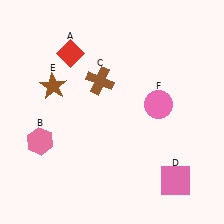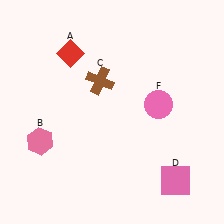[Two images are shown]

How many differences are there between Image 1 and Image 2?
There is 1 difference between the two images.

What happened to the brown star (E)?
The brown star (E) was removed in Image 2. It was in the top-left area of Image 1.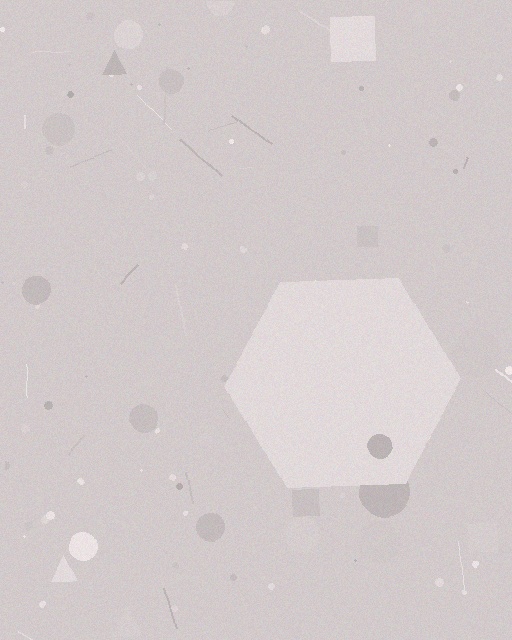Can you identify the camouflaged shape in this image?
The camouflaged shape is a hexagon.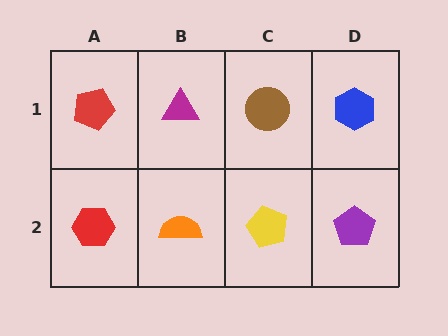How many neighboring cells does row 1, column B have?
3.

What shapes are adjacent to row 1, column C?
A yellow pentagon (row 2, column C), a magenta triangle (row 1, column B), a blue hexagon (row 1, column D).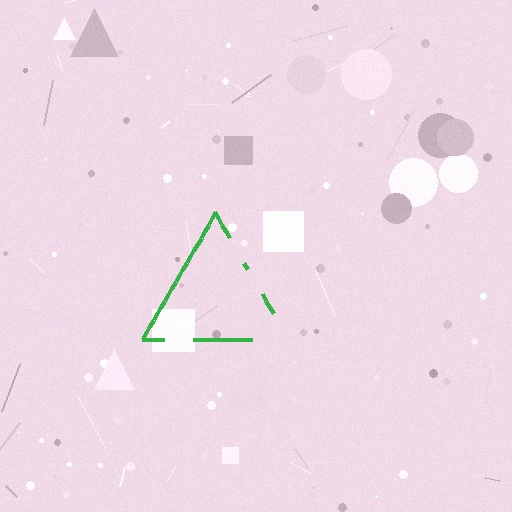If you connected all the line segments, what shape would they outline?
They would outline a triangle.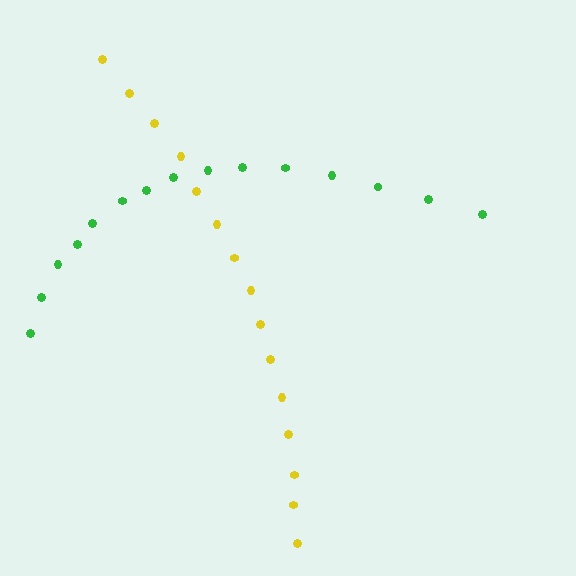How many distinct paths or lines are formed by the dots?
There are 2 distinct paths.